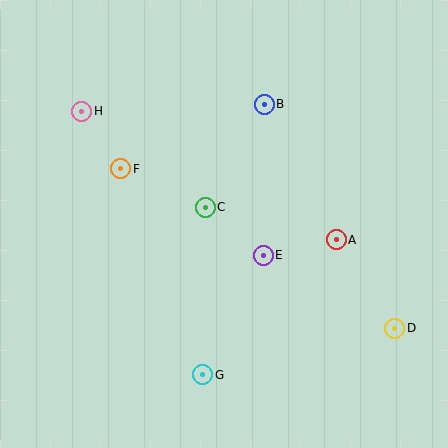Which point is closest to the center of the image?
Point C at (205, 207) is closest to the center.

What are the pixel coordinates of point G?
Point G is at (203, 375).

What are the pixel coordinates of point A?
Point A is at (336, 240).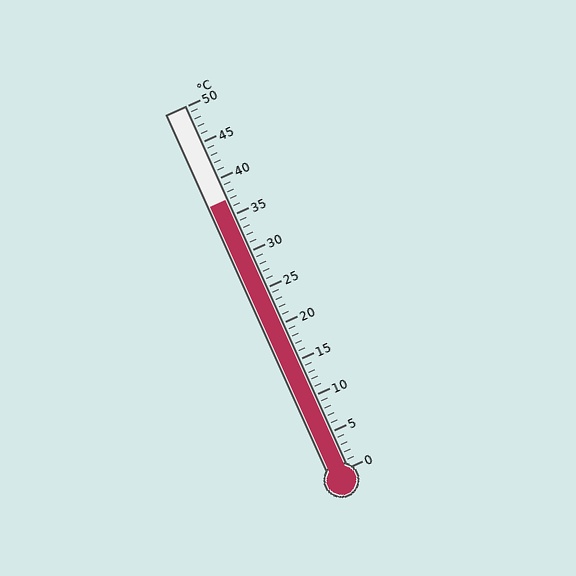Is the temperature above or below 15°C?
The temperature is above 15°C.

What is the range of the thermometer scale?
The thermometer scale ranges from 0°C to 50°C.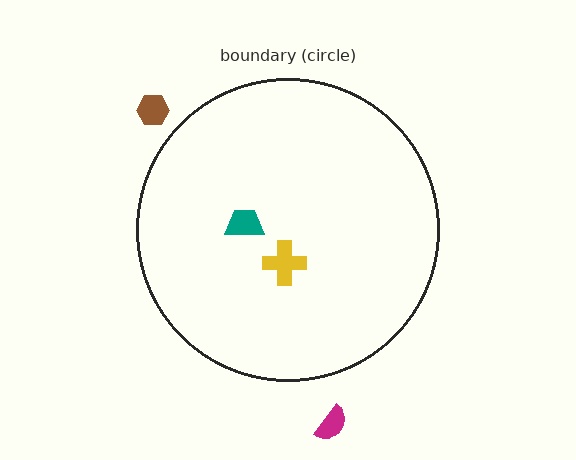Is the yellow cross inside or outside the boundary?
Inside.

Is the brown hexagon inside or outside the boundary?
Outside.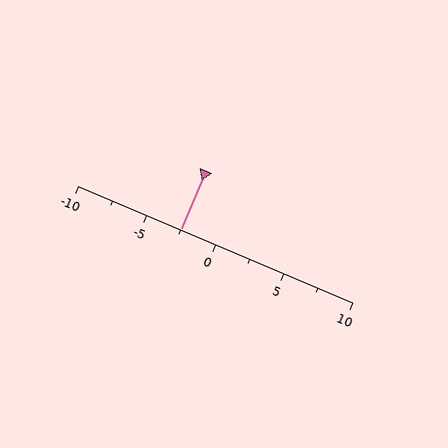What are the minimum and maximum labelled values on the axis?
The axis runs from -10 to 10.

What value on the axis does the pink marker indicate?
The marker indicates approximately -2.5.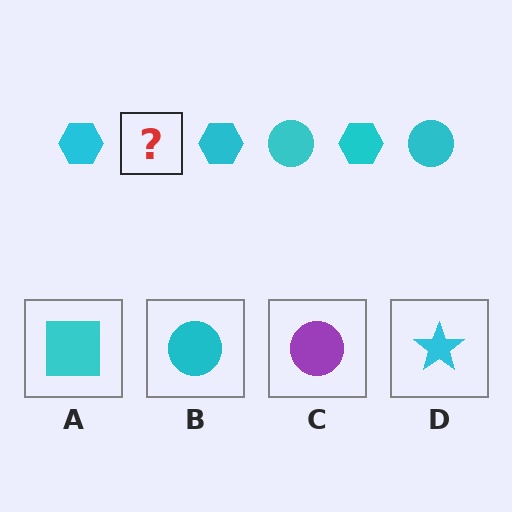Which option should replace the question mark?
Option B.